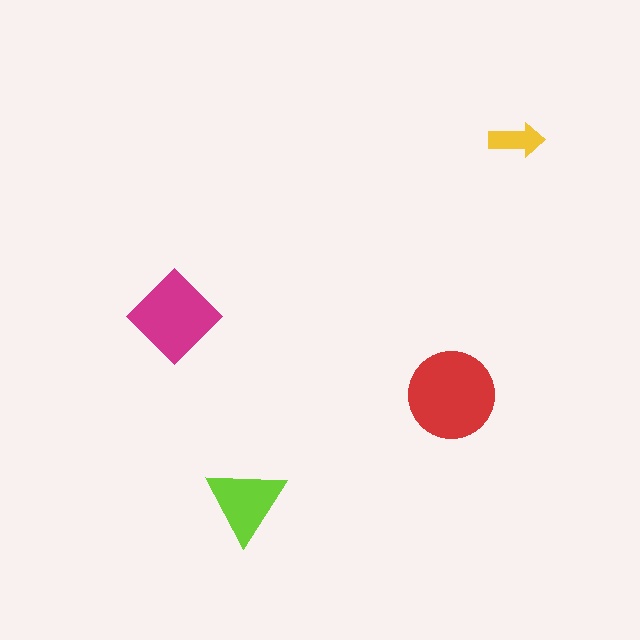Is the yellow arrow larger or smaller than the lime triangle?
Smaller.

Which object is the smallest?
The yellow arrow.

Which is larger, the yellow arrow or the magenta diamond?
The magenta diamond.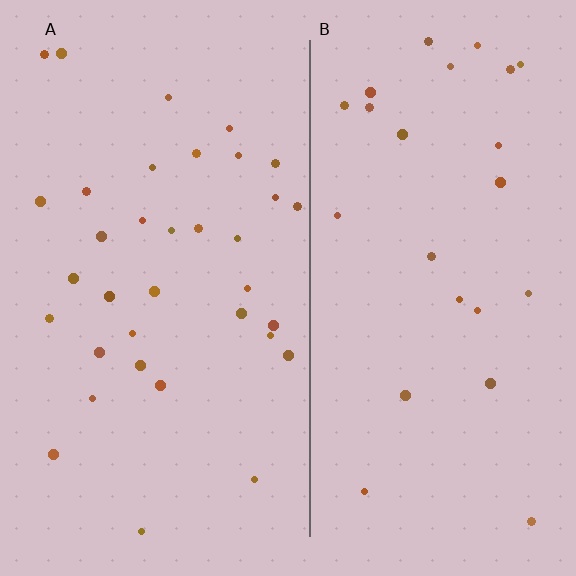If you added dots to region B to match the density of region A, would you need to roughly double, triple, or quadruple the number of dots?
Approximately double.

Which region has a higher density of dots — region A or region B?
A (the left).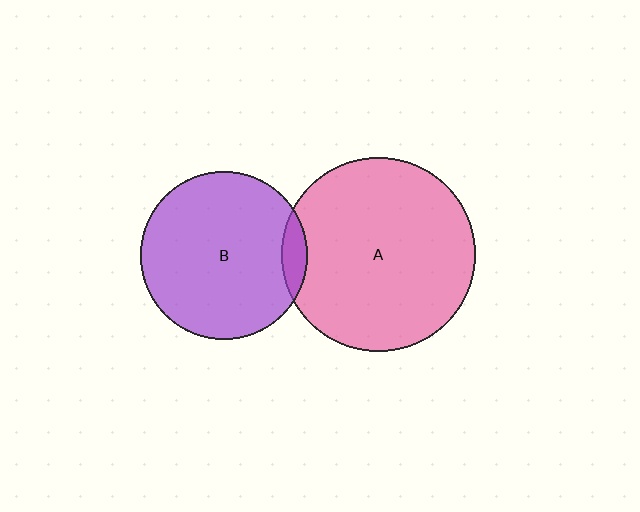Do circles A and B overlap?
Yes.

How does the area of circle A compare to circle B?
Approximately 1.3 times.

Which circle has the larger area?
Circle A (pink).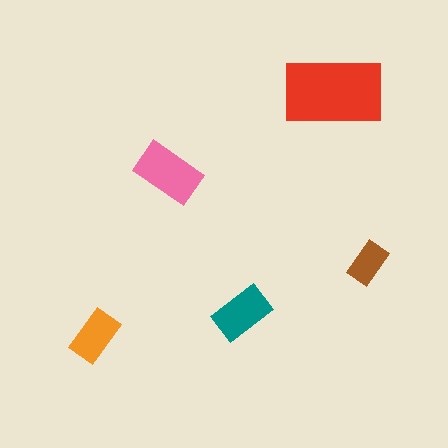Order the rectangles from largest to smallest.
the red one, the pink one, the teal one, the orange one, the brown one.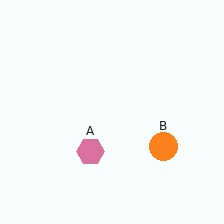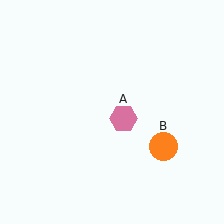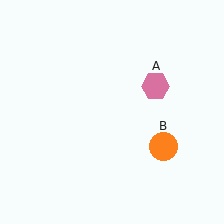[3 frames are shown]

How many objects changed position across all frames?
1 object changed position: pink hexagon (object A).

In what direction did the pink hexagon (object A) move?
The pink hexagon (object A) moved up and to the right.